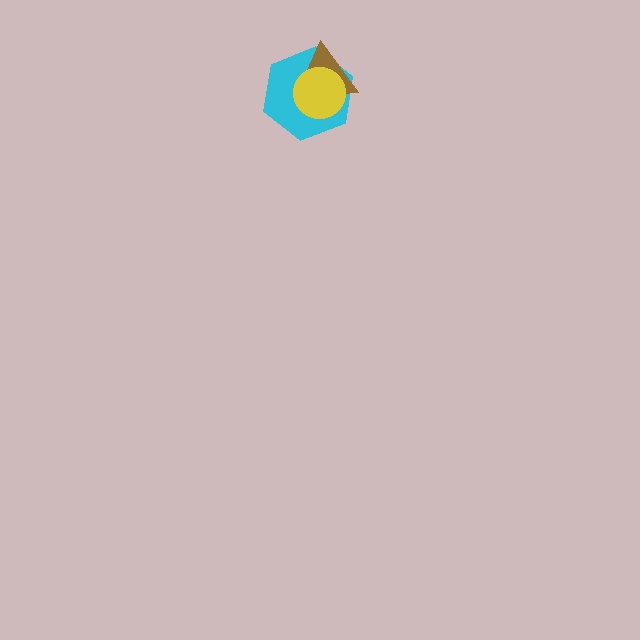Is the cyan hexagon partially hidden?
Yes, it is partially covered by another shape.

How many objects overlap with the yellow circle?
2 objects overlap with the yellow circle.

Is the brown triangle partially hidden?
Yes, it is partially covered by another shape.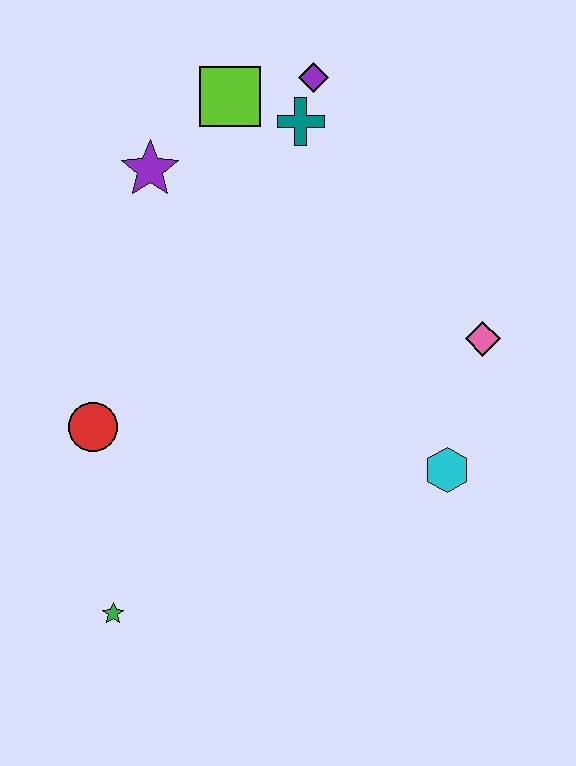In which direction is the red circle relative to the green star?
The red circle is above the green star.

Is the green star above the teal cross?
No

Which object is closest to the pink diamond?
The cyan hexagon is closest to the pink diamond.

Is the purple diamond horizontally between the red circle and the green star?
No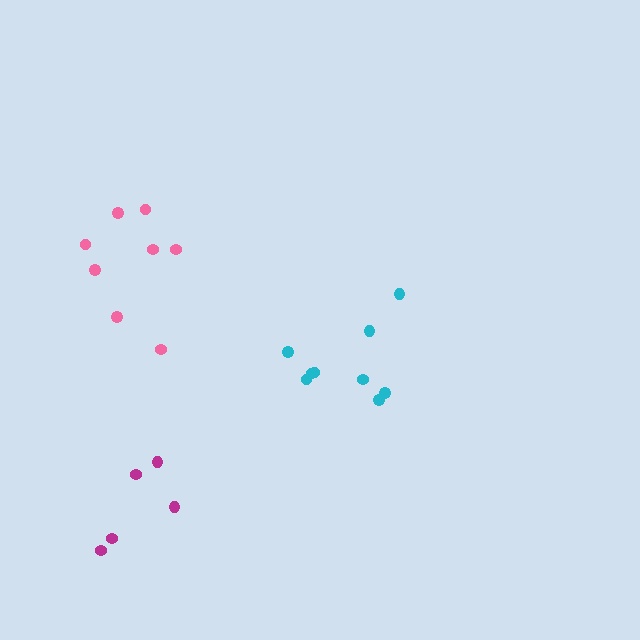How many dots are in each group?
Group 1: 9 dots, Group 2: 5 dots, Group 3: 8 dots (22 total).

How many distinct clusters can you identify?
There are 3 distinct clusters.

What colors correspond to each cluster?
The clusters are colored: cyan, magenta, pink.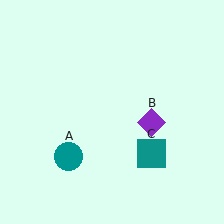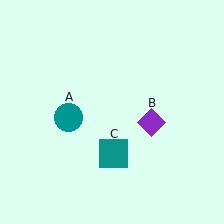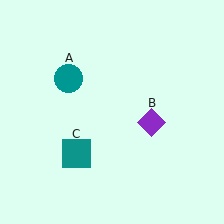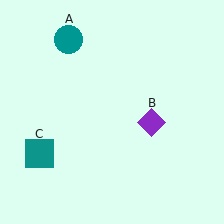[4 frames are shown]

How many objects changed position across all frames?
2 objects changed position: teal circle (object A), teal square (object C).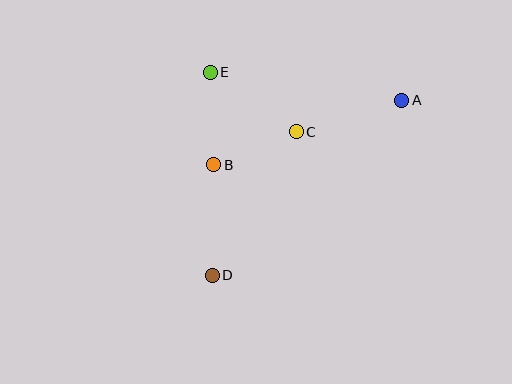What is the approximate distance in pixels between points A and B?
The distance between A and B is approximately 198 pixels.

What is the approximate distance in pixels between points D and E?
The distance between D and E is approximately 203 pixels.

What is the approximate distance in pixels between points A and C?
The distance between A and C is approximately 110 pixels.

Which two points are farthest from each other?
Points A and D are farthest from each other.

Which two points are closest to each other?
Points B and C are closest to each other.